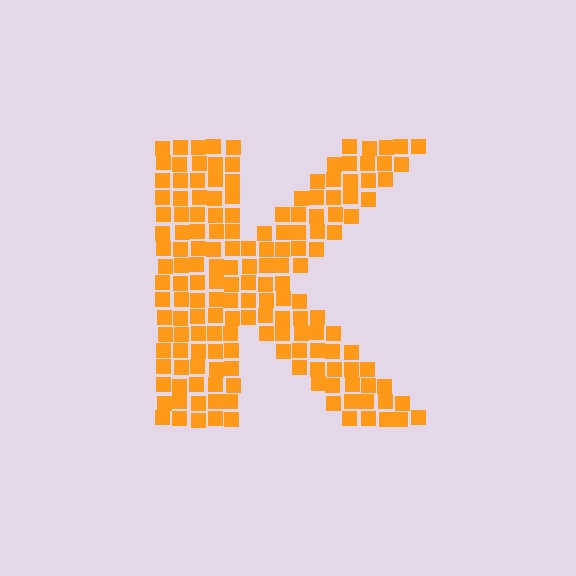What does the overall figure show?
The overall figure shows the letter K.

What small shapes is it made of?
It is made of small squares.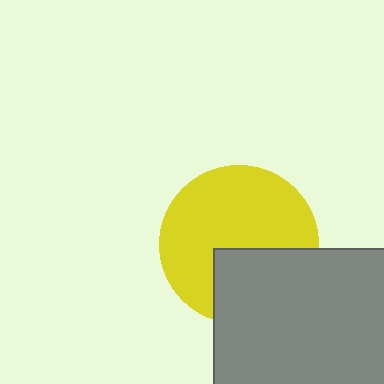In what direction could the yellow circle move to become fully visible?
The yellow circle could move up. That would shift it out from behind the gray square entirely.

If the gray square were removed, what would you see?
You would see the complete yellow circle.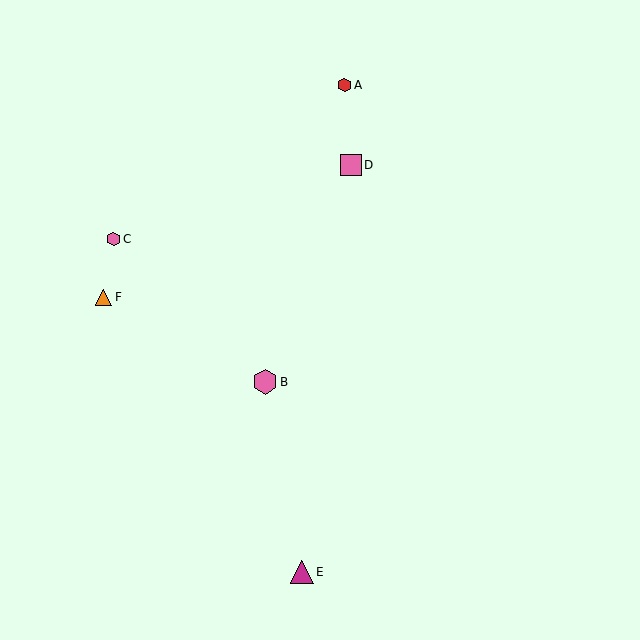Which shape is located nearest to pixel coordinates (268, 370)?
The pink hexagon (labeled B) at (265, 382) is nearest to that location.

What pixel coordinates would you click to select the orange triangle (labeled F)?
Click at (104, 297) to select the orange triangle F.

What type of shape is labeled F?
Shape F is an orange triangle.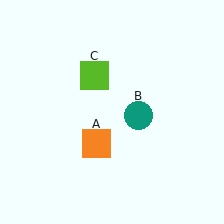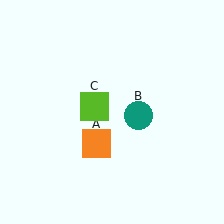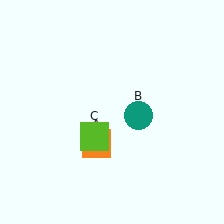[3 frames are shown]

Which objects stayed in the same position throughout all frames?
Orange square (object A) and teal circle (object B) remained stationary.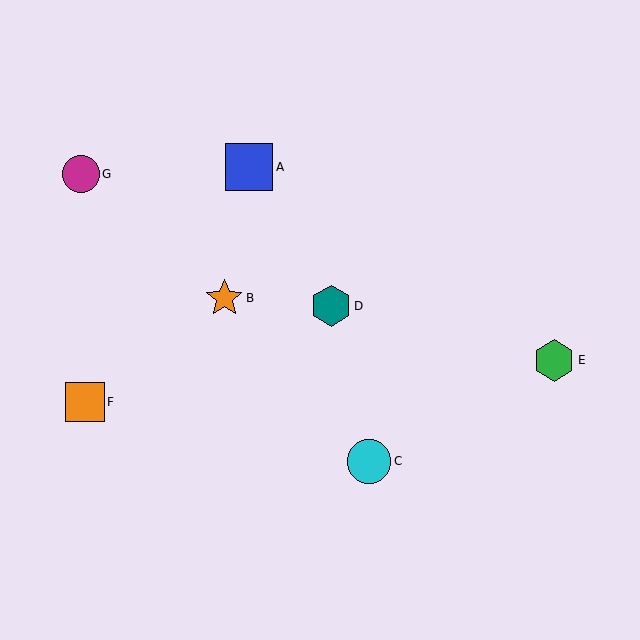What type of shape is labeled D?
Shape D is a teal hexagon.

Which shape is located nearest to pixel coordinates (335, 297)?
The teal hexagon (labeled D) at (331, 306) is nearest to that location.